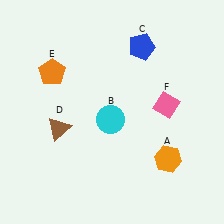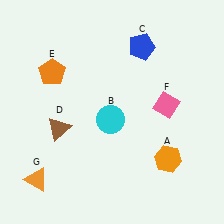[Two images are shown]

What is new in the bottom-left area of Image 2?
An orange triangle (G) was added in the bottom-left area of Image 2.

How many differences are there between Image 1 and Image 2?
There is 1 difference between the two images.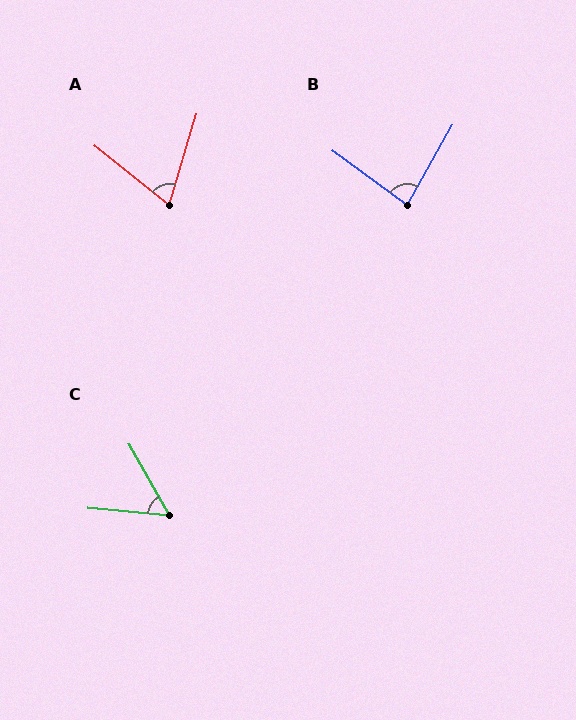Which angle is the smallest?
C, at approximately 55 degrees.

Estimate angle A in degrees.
Approximately 68 degrees.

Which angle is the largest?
B, at approximately 83 degrees.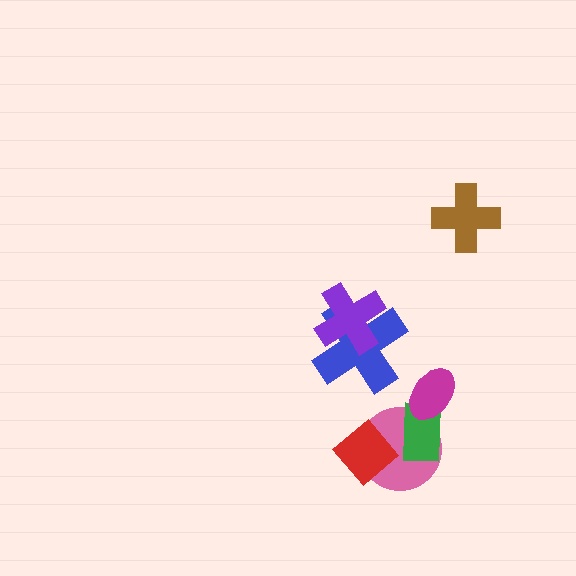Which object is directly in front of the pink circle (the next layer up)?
The red diamond is directly in front of the pink circle.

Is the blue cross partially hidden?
Yes, it is partially covered by another shape.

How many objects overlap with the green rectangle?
2 objects overlap with the green rectangle.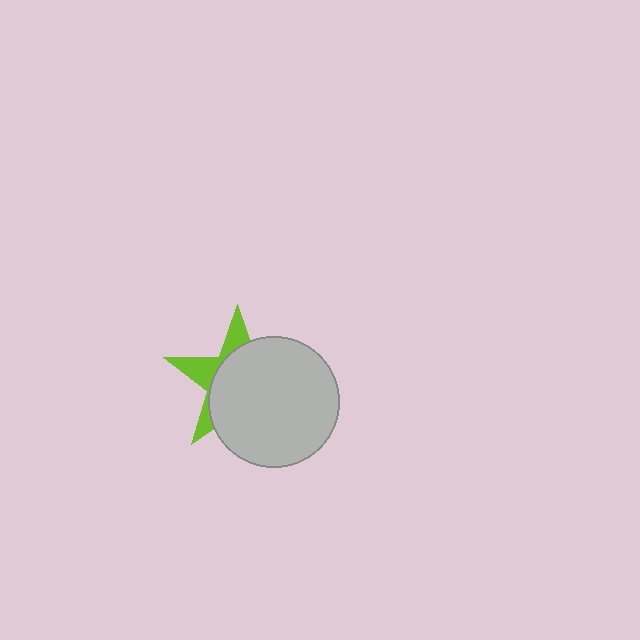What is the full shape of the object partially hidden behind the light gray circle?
The partially hidden object is a lime star.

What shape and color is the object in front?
The object in front is a light gray circle.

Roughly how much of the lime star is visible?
A small part of it is visible (roughly 30%).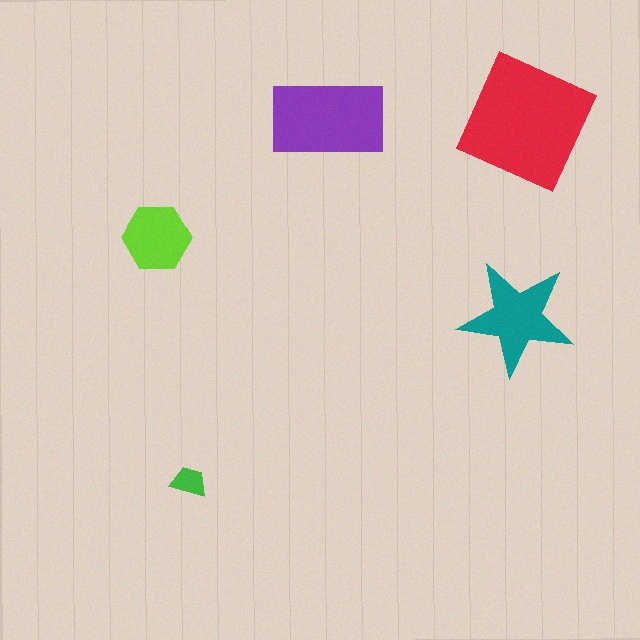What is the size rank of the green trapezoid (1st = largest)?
5th.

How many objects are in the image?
There are 5 objects in the image.